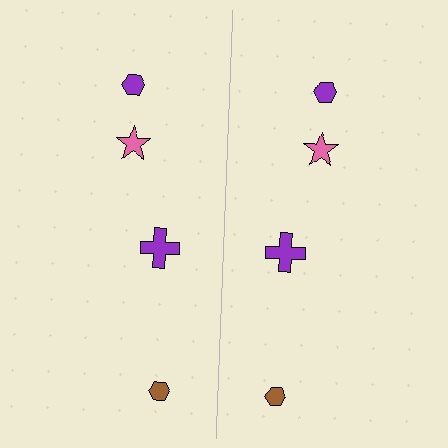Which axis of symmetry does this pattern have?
The pattern has a vertical axis of symmetry running through the center of the image.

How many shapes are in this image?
There are 8 shapes in this image.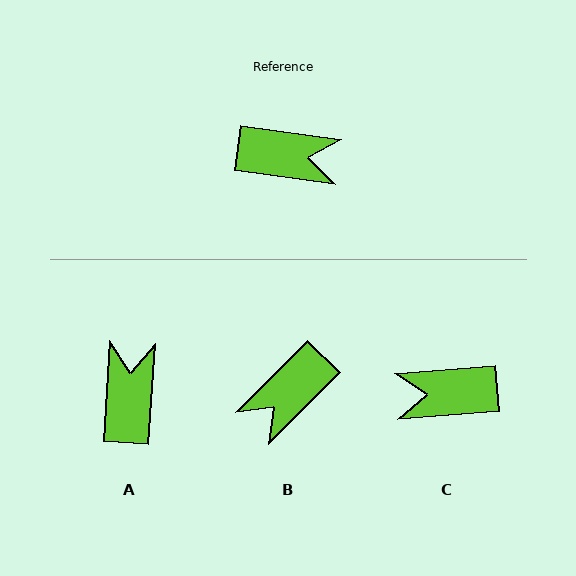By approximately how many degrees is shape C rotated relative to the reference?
Approximately 168 degrees clockwise.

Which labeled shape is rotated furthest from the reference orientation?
C, about 168 degrees away.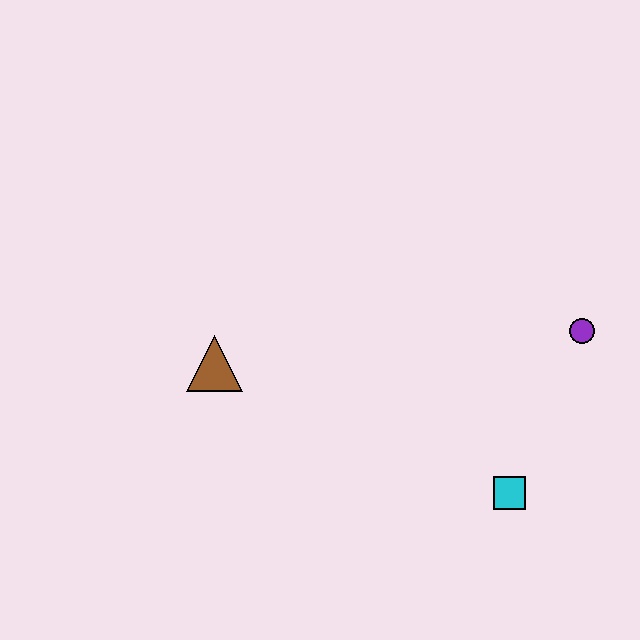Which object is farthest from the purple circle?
The brown triangle is farthest from the purple circle.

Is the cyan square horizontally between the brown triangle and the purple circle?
Yes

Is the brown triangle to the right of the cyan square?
No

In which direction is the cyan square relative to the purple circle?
The cyan square is below the purple circle.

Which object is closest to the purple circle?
The cyan square is closest to the purple circle.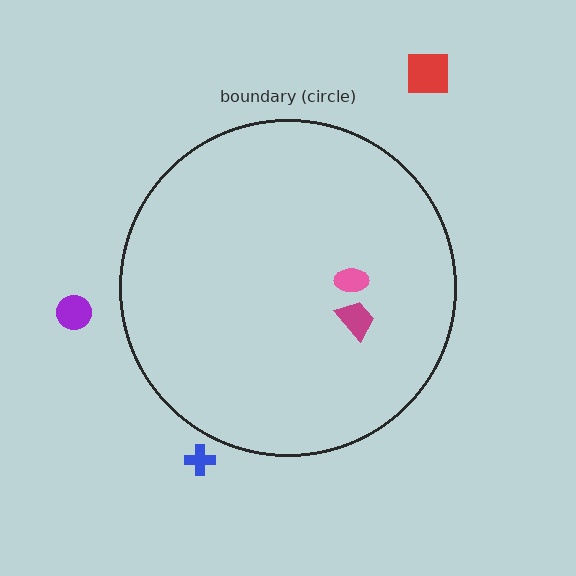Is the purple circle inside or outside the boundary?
Outside.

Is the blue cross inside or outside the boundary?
Outside.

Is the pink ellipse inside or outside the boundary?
Inside.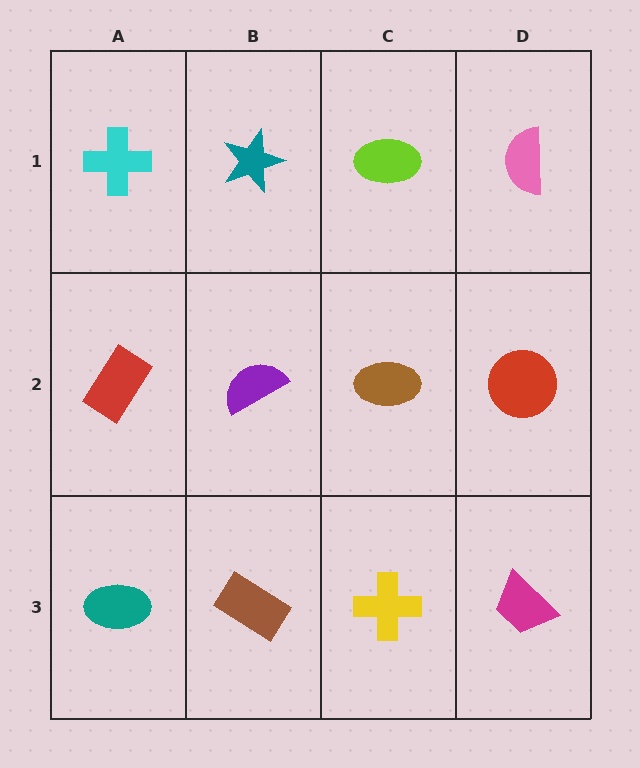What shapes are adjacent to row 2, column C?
A lime ellipse (row 1, column C), a yellow cross (row 3, column C), a purple semicircle (row 2, column B), a red circle (row 2, column D).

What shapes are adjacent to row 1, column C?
A brown ellipse (row 2, column C), a teal star (row 1, column B), a pink semicircle (row 1, column D).